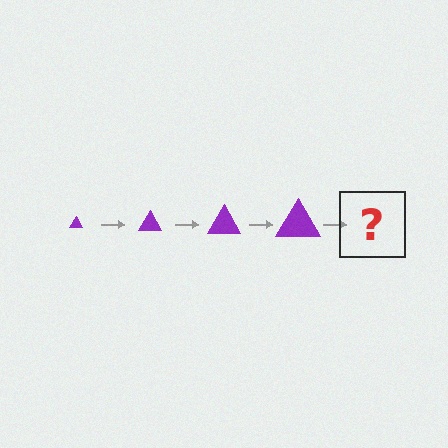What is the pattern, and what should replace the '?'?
The pattern is that the triangle gets progressively larger each step. The '?' should be a purple triangle, larger than the previous one.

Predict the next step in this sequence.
The next step is a purple triangle, larger than the previous one.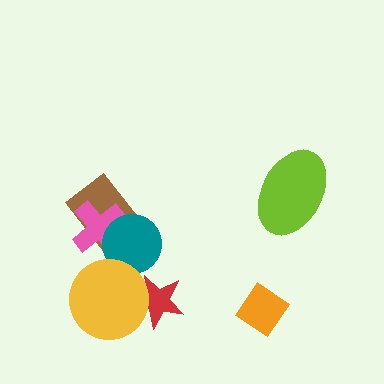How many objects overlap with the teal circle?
3 objects overlap with the teal circle.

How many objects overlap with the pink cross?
2 objects overlap with the pink cross.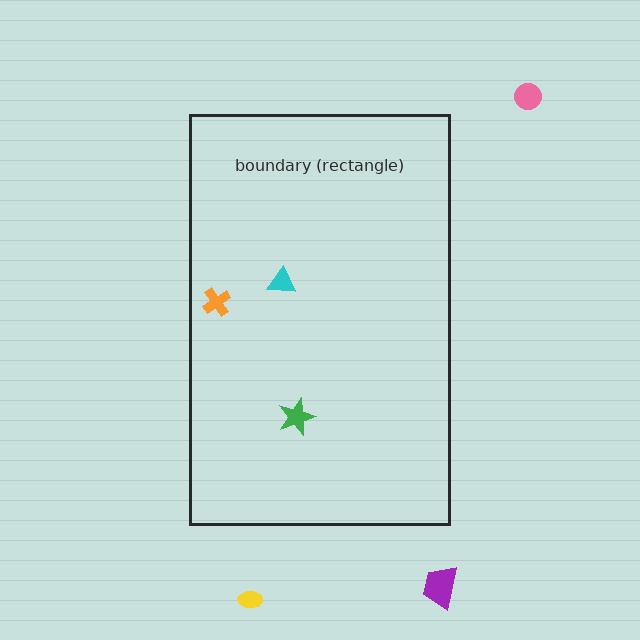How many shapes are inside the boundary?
3 inside, 3 outside.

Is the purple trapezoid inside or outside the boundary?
Outside.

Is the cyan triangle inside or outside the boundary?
Inside.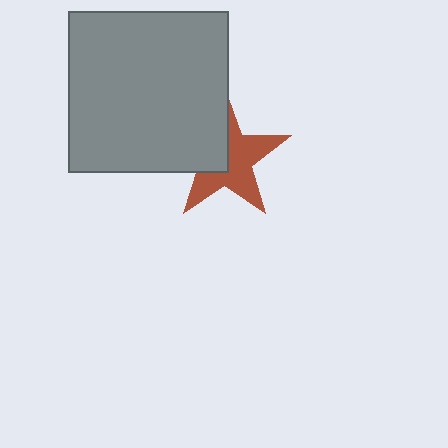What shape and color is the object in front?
The object in front is a gray square.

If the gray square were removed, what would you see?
You would see the complete brown star.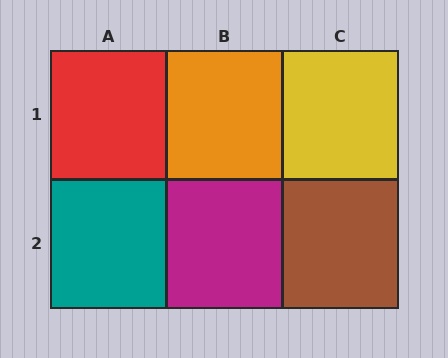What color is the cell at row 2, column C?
Brown.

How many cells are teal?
1 cell is teal.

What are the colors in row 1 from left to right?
Red, orange, yellow.